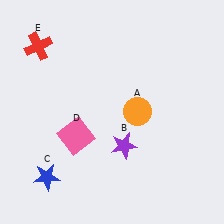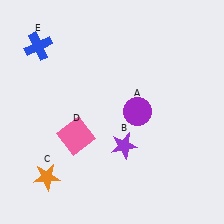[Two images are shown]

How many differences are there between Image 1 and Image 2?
There are 3 differences between the two images.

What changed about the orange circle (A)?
In Image 1, A is orange. In Image 2, it changed to purple.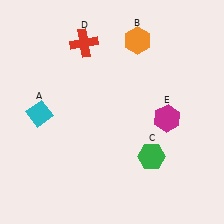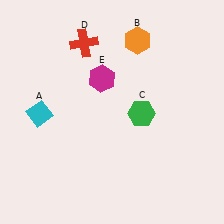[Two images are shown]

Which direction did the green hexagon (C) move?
The green hexagon (C) moved up.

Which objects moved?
The objects that moved are: the green hexagon (C), the magenta hexagon (E).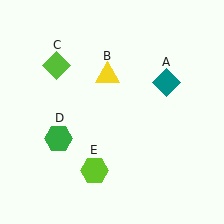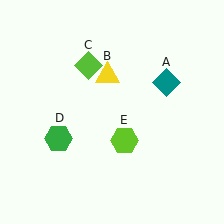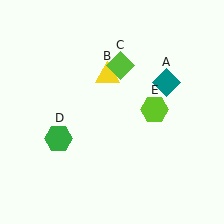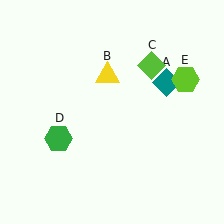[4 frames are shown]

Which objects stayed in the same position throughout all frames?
Teal diamond (object A) and yellow triangle (object B) and green hexagon (object D) remained stationary.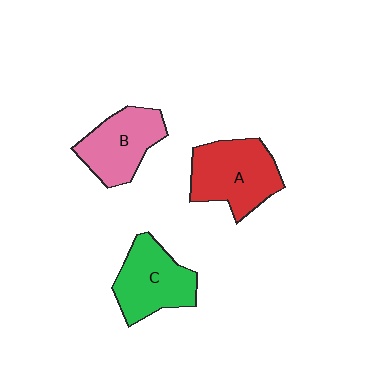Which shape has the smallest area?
Shape B (pink).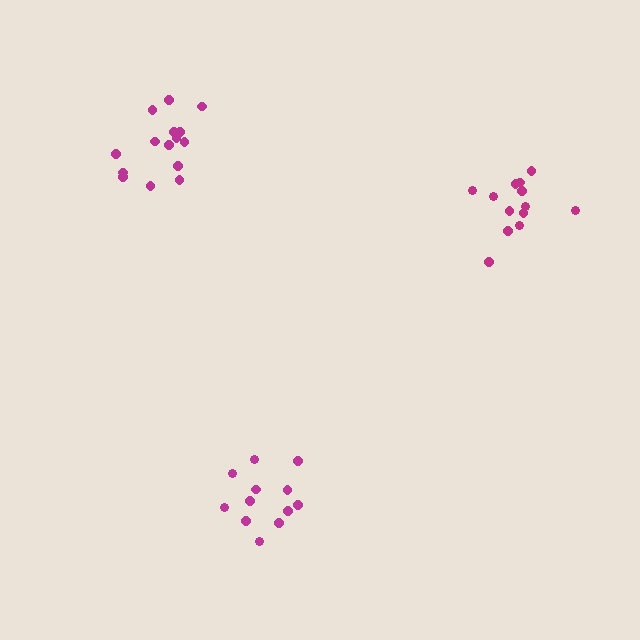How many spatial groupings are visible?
There are 3 spatial groupings.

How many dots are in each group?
Group 1: 13 dots, Group 2: 15 dots, Group 3: 12 dots (40 total).